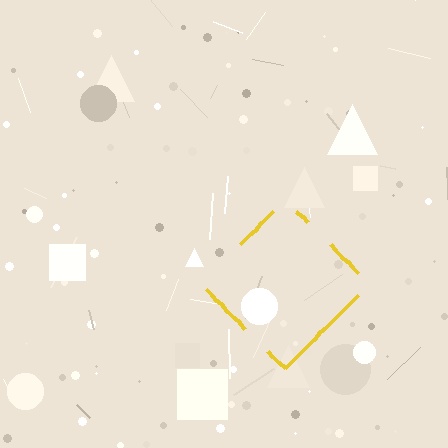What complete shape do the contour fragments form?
The contour fragments form a diamond.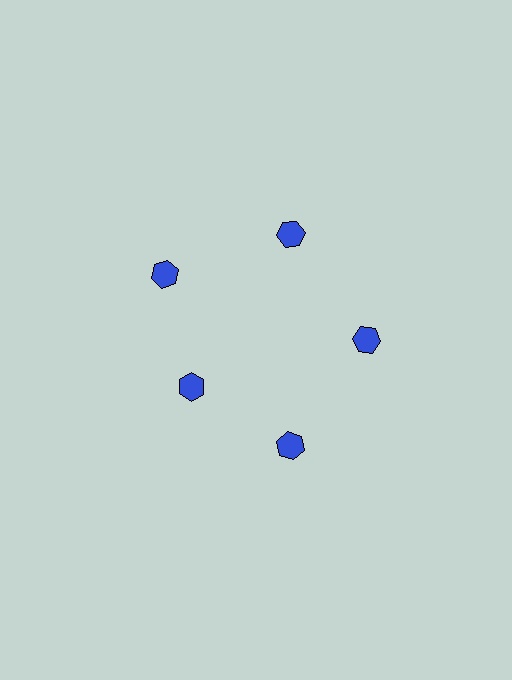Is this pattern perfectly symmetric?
No. The 5 blue hexagons are arranged in a ring, but one element near the 8 o'clock position is pulled inward toward the center, breaking the 5-fold rotational symmetry.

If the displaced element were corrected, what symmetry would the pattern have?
It would have 5-fold rotational symmetry — the pattern would map onto itself every 72 degrees.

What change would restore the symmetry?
The symmetry would be restored by moving it outward, back onto the ring so that all 5 hexagons sit at equal angles and equal distance from the center.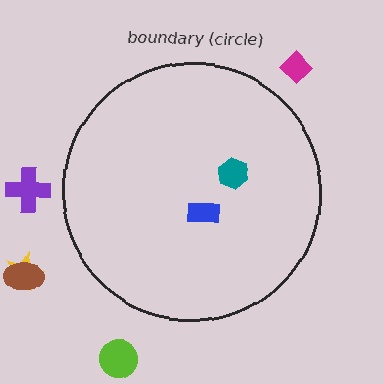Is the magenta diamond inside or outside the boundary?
Outside.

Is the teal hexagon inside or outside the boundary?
Inside.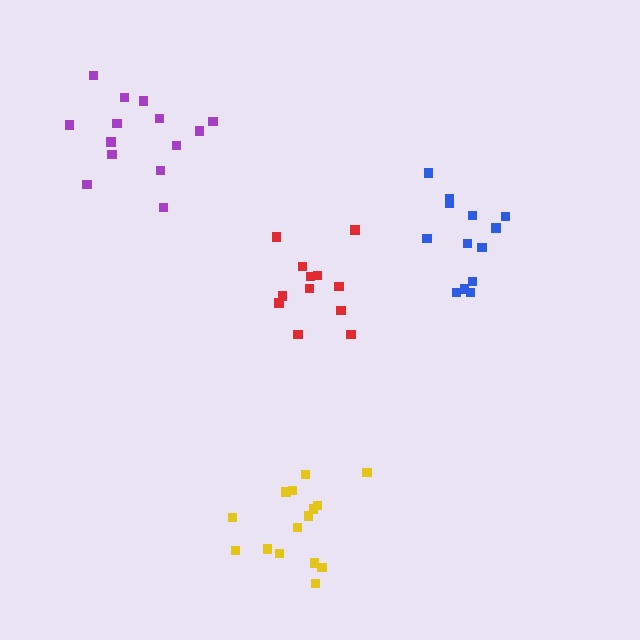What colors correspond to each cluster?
The clusters are colored: blue, purple, yellow, red.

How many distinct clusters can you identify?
There are 4 distinct clusters.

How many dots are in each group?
Group 1: 13 dots, Group 2: 14 dots, Group 3: 15 dots, Group 4: 12 dots (54 total).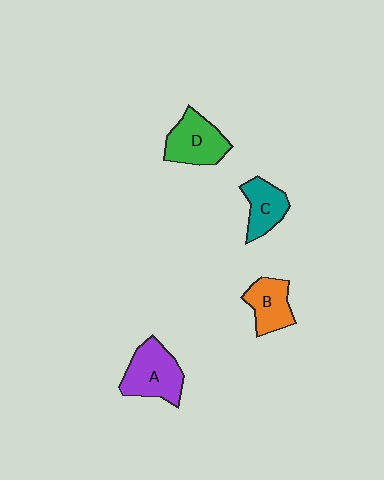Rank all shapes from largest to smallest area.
From largest to smallest: A (purple), D (green), B (orange), C (teal).